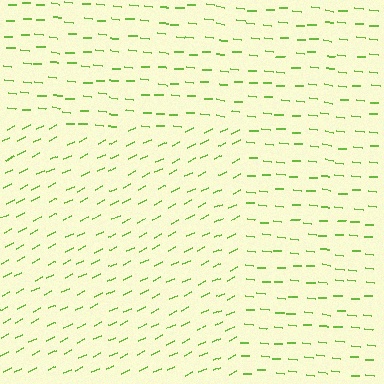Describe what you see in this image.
The image is filled with small lime line segments. A rectangle region in the image has lines oriented differently from the surrounding lines, creating a visible texture boundary.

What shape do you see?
I see a rectangle.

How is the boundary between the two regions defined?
The boundary is defined purely by a change in line orientation (approximately 31 degrees difference). All lines are the same color and thickness.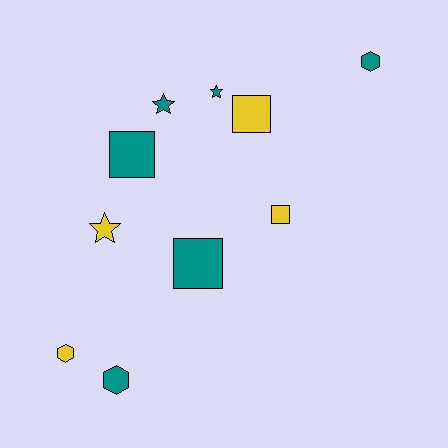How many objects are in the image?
There are 10 objects.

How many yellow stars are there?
There is 1 yellow star.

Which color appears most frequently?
Teal, with 6 objects.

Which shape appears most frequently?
Square, with 4 objects.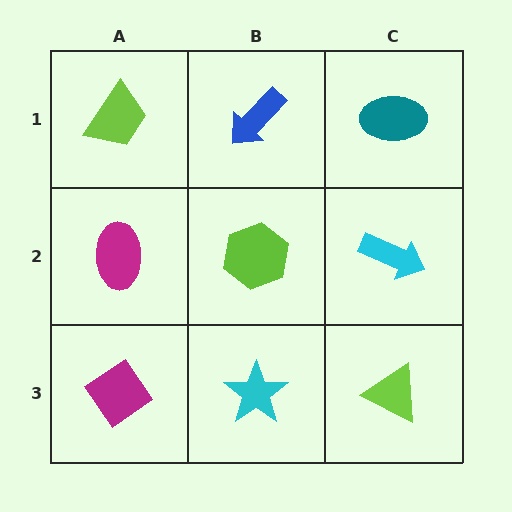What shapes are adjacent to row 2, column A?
A lime trapezoid (row 1, column A), a magenta diamond (row 3, column A), a lime hexagon (row 2, column B).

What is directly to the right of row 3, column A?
A cyan star.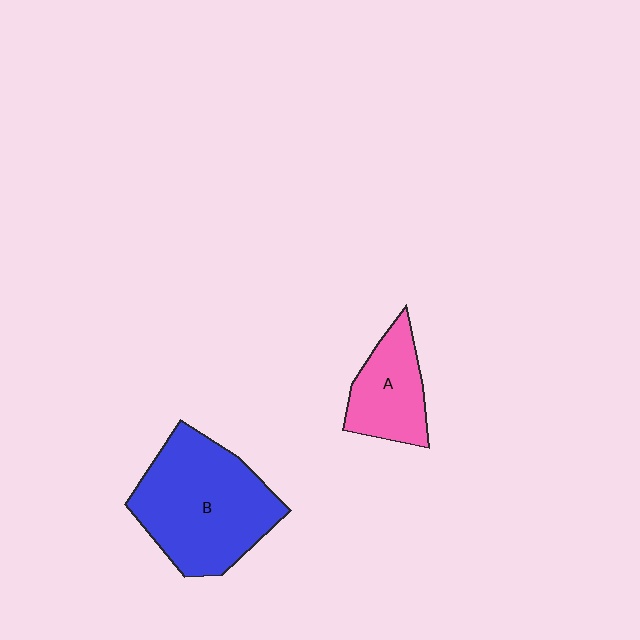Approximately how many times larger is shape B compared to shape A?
Approximately 2.0 times.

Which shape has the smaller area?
Shape A (pink).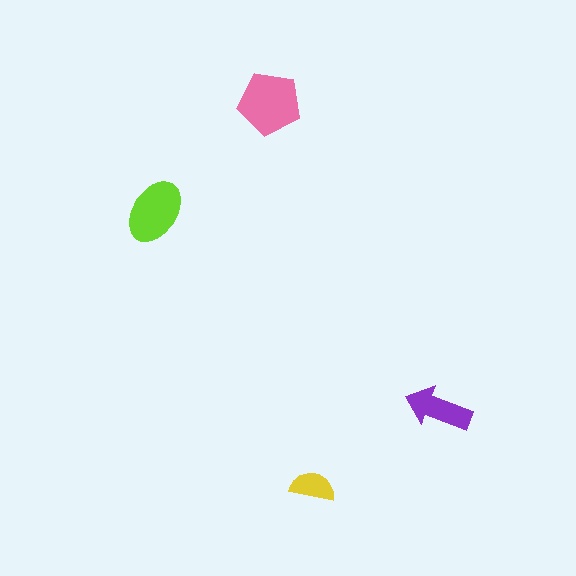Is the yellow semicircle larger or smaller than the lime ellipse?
Smaller.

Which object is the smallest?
The yellow semicircle.